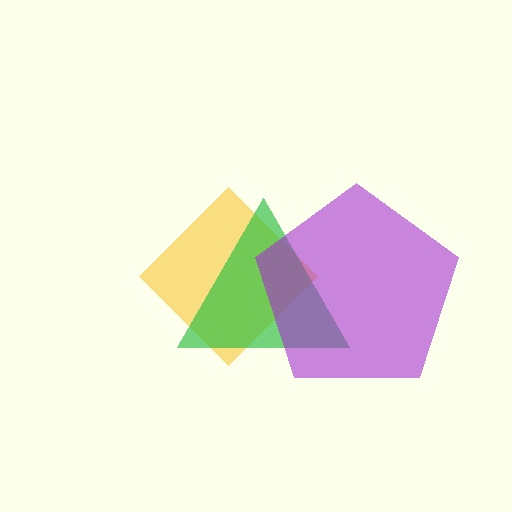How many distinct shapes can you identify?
There are 3 distinct shapes: a yellow diamond, a green triangle, a purple pentagon.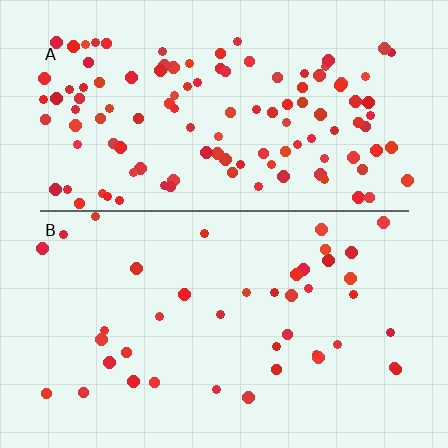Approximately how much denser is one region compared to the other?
Approximately 2.8× — region A over region B.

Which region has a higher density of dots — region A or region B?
A (the top).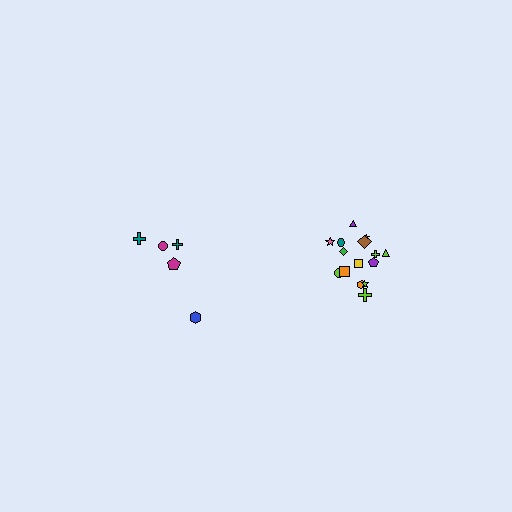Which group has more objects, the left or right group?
The right group.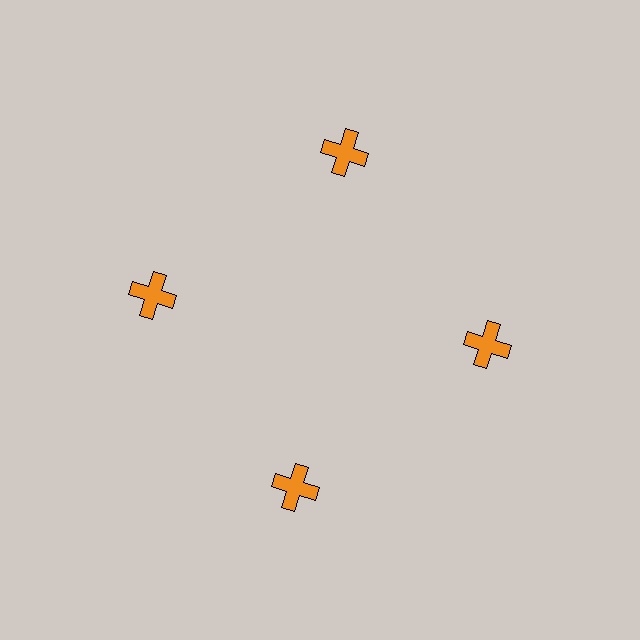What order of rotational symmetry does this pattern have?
This pattern has 4-fold rotational symmetry.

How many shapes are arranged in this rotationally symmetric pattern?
There are 4 shapes, arranged in 4 groups of 1.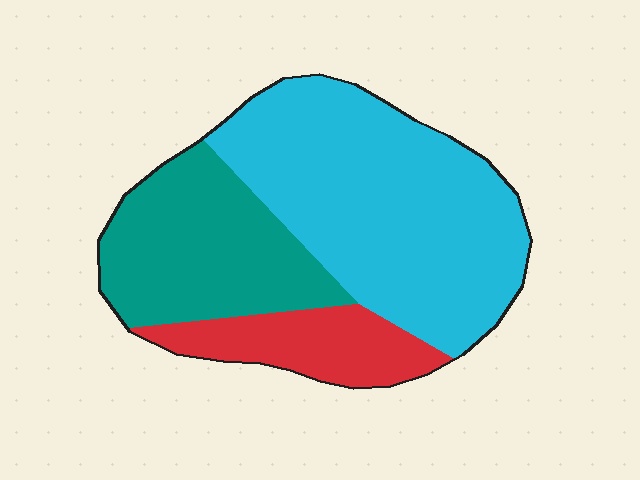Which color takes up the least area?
Red, at roughly 15%.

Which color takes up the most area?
Cyan, at roughly 55%.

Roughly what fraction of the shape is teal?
Teal takes up about one third (1/3) of the shape.